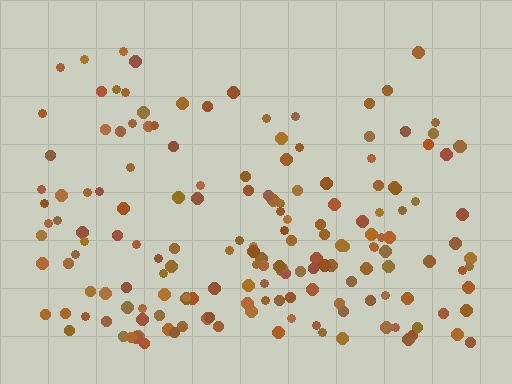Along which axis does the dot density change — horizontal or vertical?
Vertical.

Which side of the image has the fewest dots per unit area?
The top.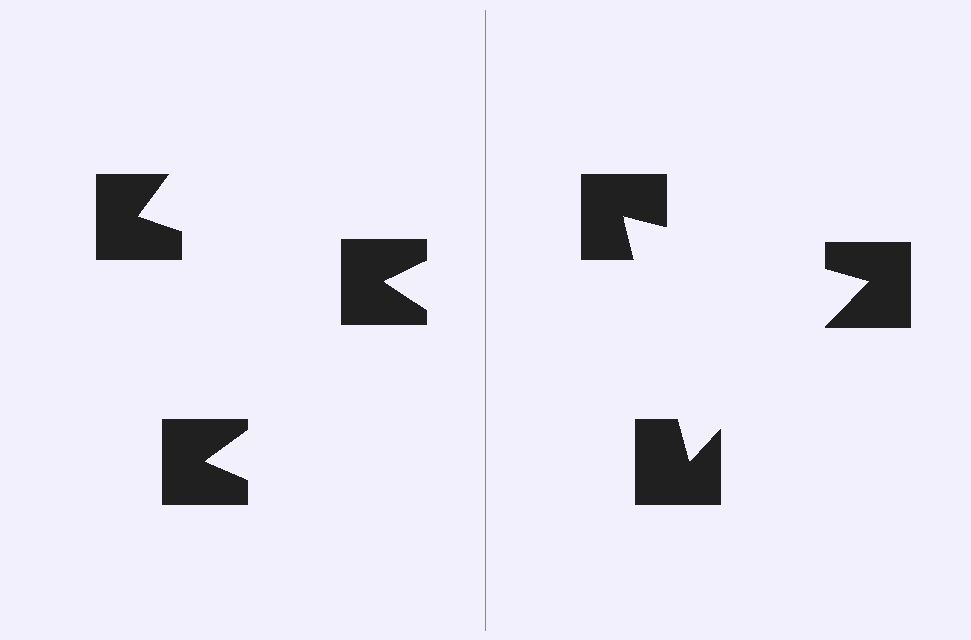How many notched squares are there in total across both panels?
6 — 3 on each side.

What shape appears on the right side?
An illusory triangle.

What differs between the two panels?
The notched squares are positioned identically on both sides; only the wedge orientations differ. On the right they align to a triangle; on the left they are misaligned.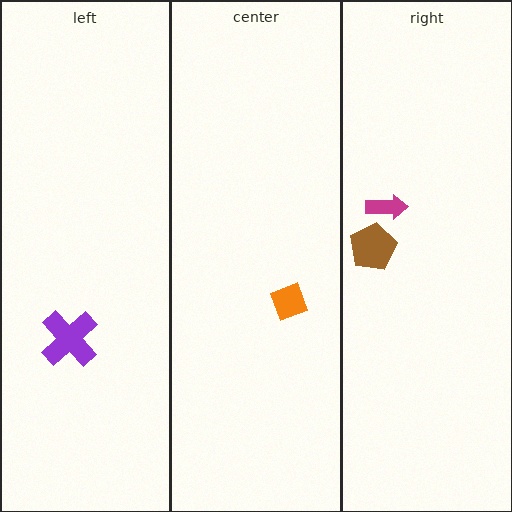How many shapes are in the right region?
2.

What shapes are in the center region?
The orange diamond.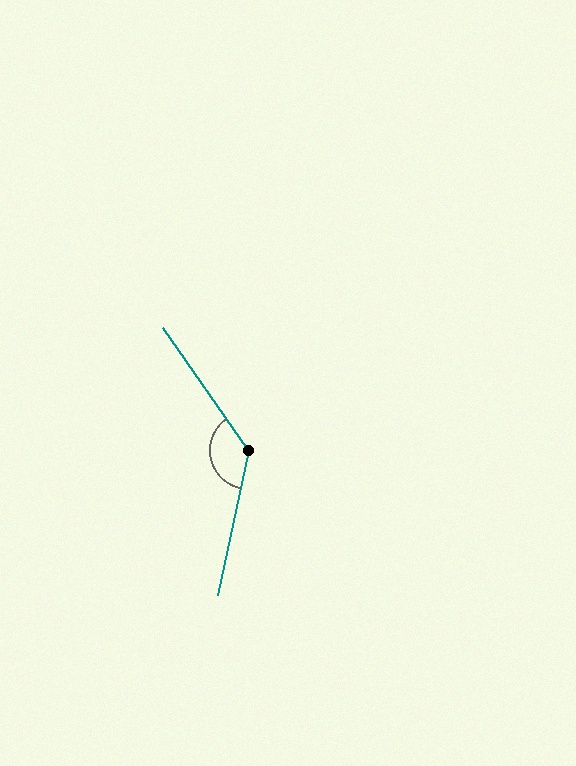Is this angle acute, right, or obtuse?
It is obtuse.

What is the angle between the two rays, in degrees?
Approximately 133 degrees.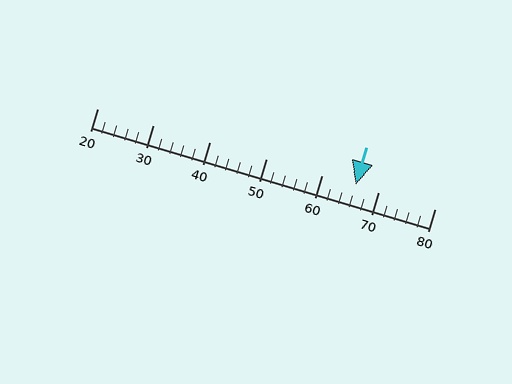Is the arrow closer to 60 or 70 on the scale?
The arrow is closer to 70.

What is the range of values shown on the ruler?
The ruler shows values from 20 to 80.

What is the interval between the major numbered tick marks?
The major tick marks are spaced 10 units apart.